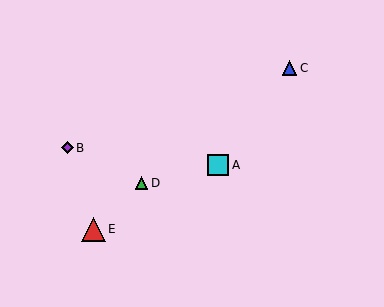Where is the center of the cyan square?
The center of the cyan square is at (218, 165).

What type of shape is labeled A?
Shape A is a cyan square.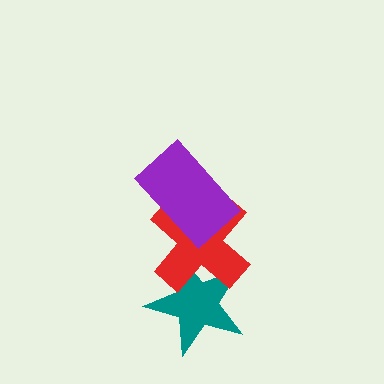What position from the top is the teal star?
The teal star is 3rd from the top.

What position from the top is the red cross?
The red cross is 2nd from the top.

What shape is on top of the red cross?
The purple rectangle is on top of the red cross.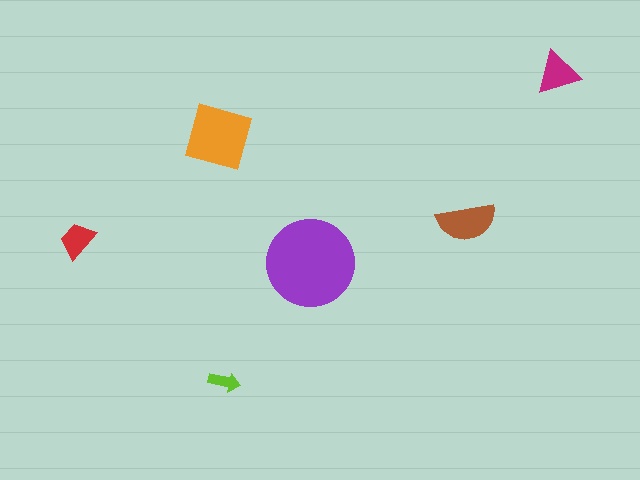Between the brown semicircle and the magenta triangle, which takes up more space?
The brown semicircle.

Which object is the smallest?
The lime arrow.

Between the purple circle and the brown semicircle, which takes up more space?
The purple circle.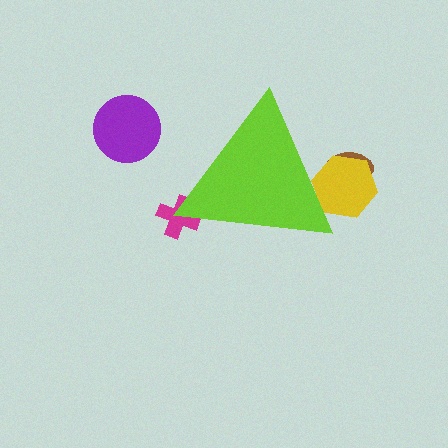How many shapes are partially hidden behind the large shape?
3 shapes are partially hidden.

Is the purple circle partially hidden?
No, the purple circle is fully visible.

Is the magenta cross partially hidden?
Yes, the magenta cross is partially hidden behind the lime triangle.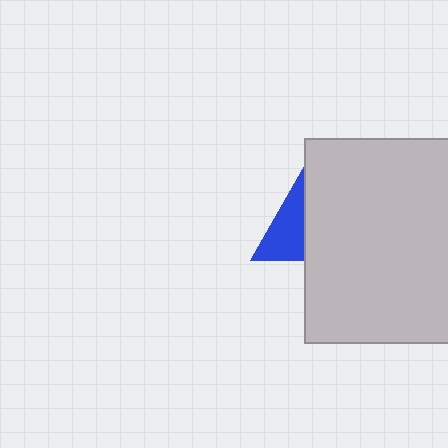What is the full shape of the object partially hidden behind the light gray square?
The partially hidden object is a blue triangle.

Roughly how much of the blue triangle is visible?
A small part of it is visible (roughly 31%).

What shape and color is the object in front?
The object in front is a light gray square.